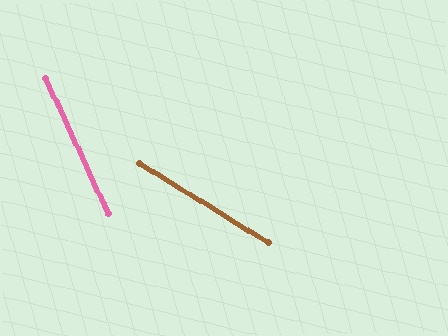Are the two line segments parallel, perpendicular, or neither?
Neither parallel nor perpendicular — they differ by about 34°.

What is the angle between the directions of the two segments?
Approximately 34 degrees.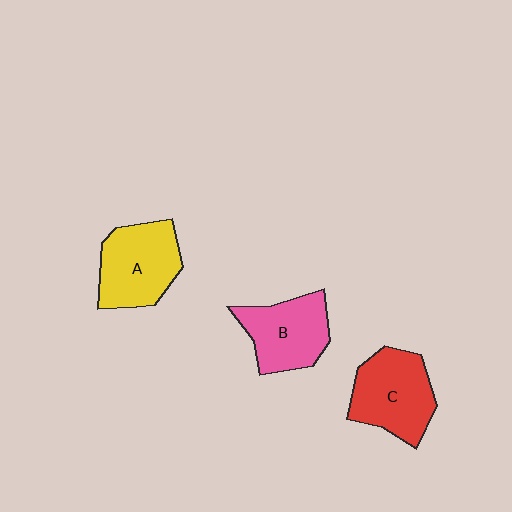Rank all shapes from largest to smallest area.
From largest to smallest: C (red), A (yellow), B (pink).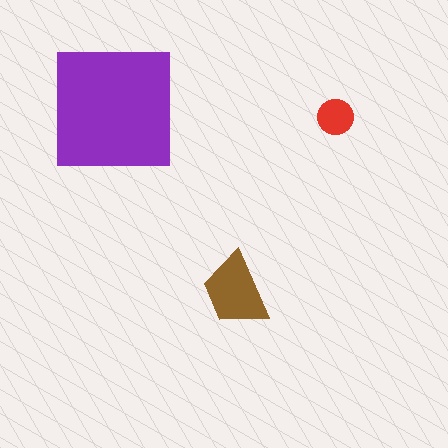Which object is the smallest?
The red circle.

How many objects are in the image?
There are 3 objects in the image.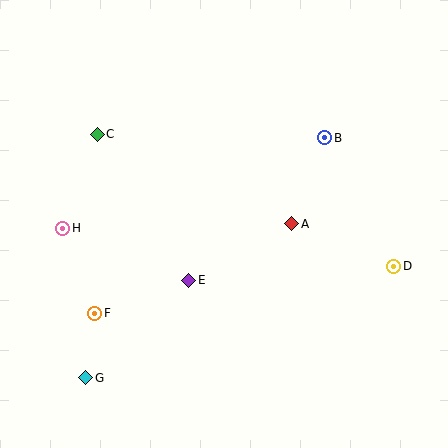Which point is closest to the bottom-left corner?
Point G is closest to the bottom-left corner.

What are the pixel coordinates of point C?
Point C is at (97, 134).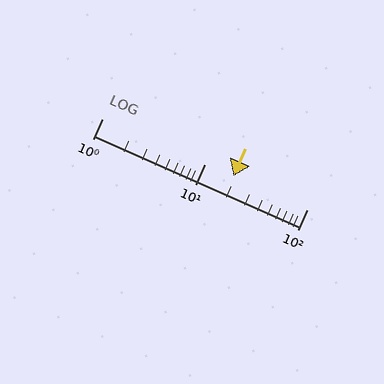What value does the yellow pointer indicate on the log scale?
The pointer indicates approximately 19.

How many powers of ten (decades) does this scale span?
The scale spans 2 decades, from 1 to 100.